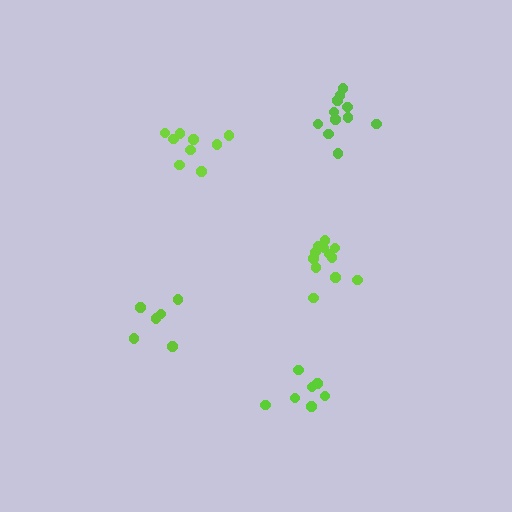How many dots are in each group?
Group 1: 9 dots, Group 2: 7 dots, Group 3: 12 dots, Group 4: 6 dots, Group 5: 11 dots (45 total).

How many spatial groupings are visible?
There are 5 spatial groupings.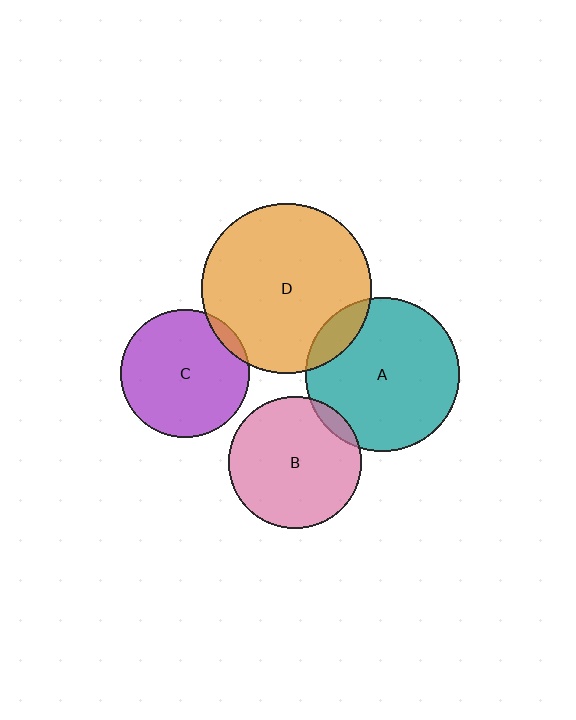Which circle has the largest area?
Circle D (orange).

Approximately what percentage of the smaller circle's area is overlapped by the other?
Approximately 5%.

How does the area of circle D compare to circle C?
Approximately 1.7 times.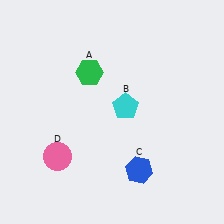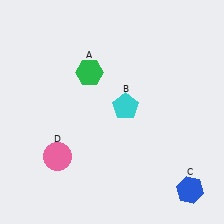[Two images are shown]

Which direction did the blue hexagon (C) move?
The blue hexagon (C) moved right.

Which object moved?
The blue hexagon (C) moved right.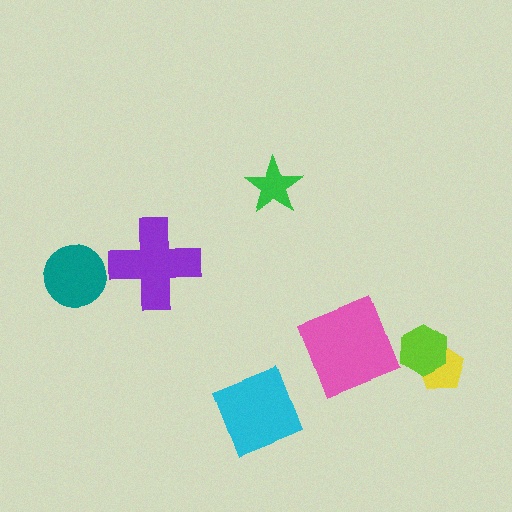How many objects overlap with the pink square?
0 objects overlap with the pink square.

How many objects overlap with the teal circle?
0 objects overlap with the teal circle.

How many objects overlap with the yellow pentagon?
1 object overlaps with the yellow pentagon.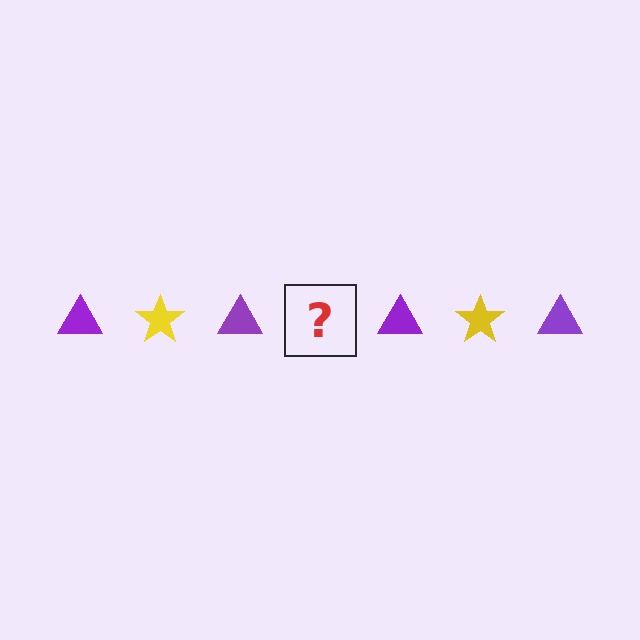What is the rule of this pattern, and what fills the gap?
The rule is that the pattern alternates between purple triangle and yellow star. The gap should be filled with a yellow star.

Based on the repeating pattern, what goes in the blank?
The blank should be a yellow star.